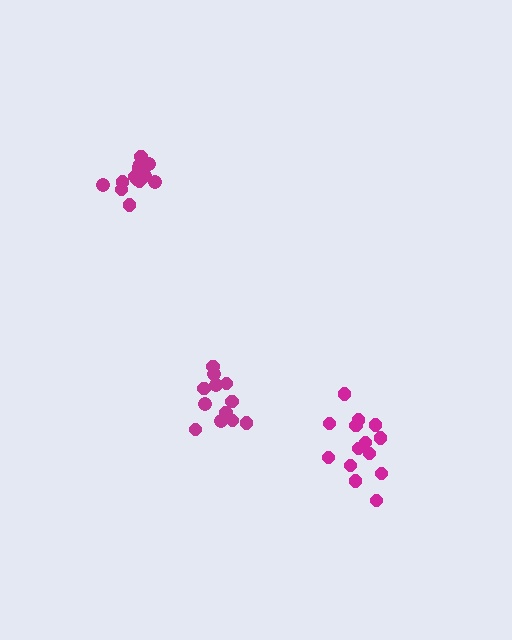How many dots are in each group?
Group 1: 14 dots, Group 2: 12 dots, Group 3: 14 dots (40 total).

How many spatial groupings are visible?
There are 3 spatial groupings.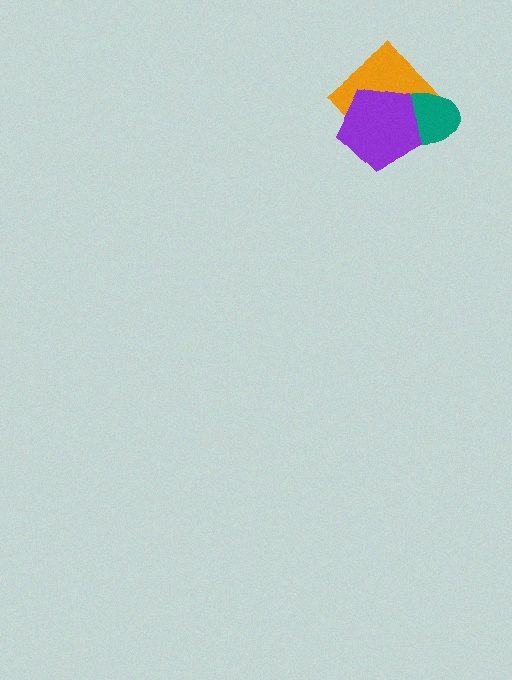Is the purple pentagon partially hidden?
No, no other shape covers it.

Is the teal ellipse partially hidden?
Yes, it is partially covered by another shape.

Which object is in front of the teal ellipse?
The purple pentagon is in front of the teal ellipse.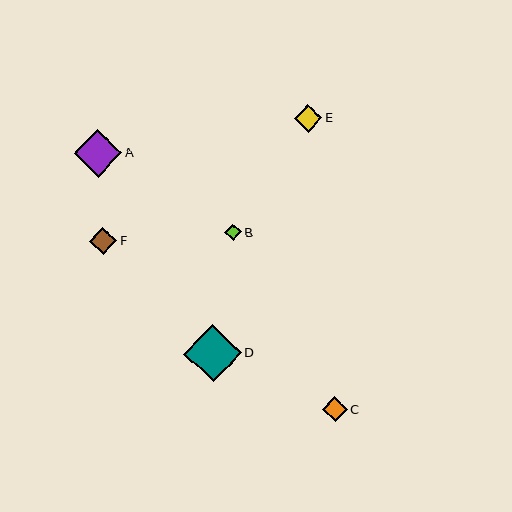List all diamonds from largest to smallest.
From largest to smallest: D, A, E, F, C, B.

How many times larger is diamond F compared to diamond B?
Diamond F is approximately 1.7 times the size of diamond B.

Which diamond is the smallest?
Diamond B is the smallest with a size of approximately 16 pixels.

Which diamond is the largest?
Diamond D is the largest with a size of approximately 57 pixels.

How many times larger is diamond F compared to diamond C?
Diamond F is approximately 1.1 times the size of diamond C.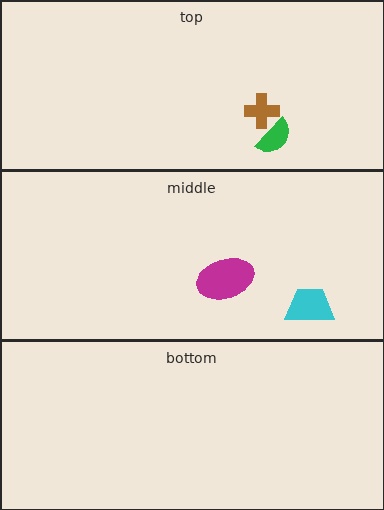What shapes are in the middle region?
The magenta ellipse, the cyan trapezoid.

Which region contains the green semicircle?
The top region.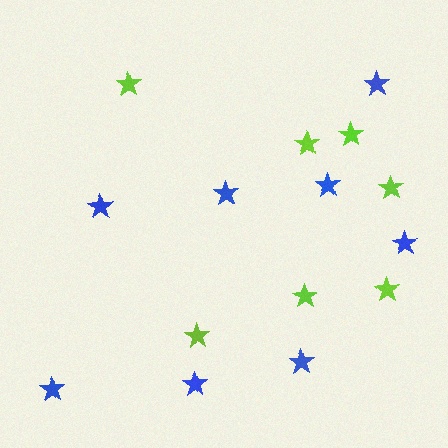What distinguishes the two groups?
There are 2 groups: one group of blue stars (8) and one group of lime stars (7).